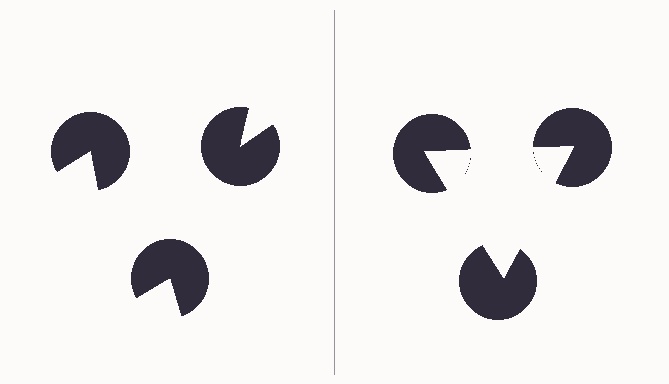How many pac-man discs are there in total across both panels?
6 — 3 on each side.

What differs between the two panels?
The pac-man discs are positioned identically on both sides; only the wedge orientations differ. On the right they align to a triangle; on the left they are misaligned.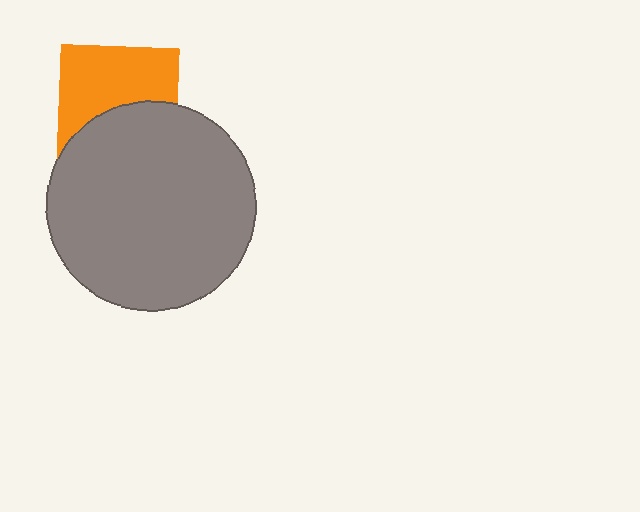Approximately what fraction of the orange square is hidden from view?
Roughly 43% of the orange square is hidden behind the gray circle.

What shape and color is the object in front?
The object in front is a gray circle.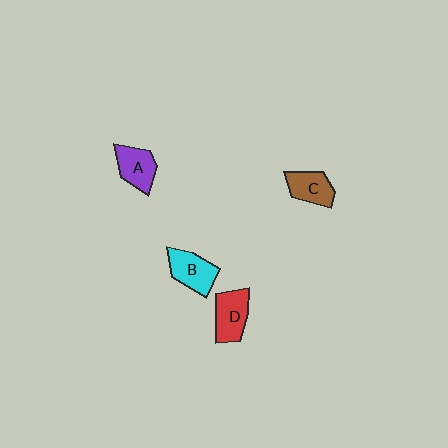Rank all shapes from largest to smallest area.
From largest to smallest: D (red), B (cyan), A (purple), C (brown).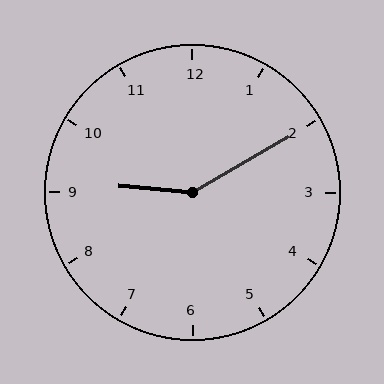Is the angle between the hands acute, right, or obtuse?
It is obtuse.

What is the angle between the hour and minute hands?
Approximately 145 degrees.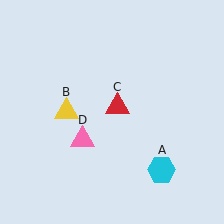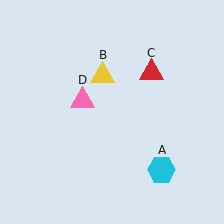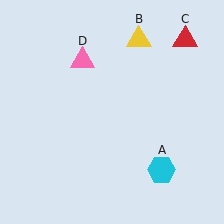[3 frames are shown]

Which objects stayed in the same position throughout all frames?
Cyan hexagon (object A) remained stationary.